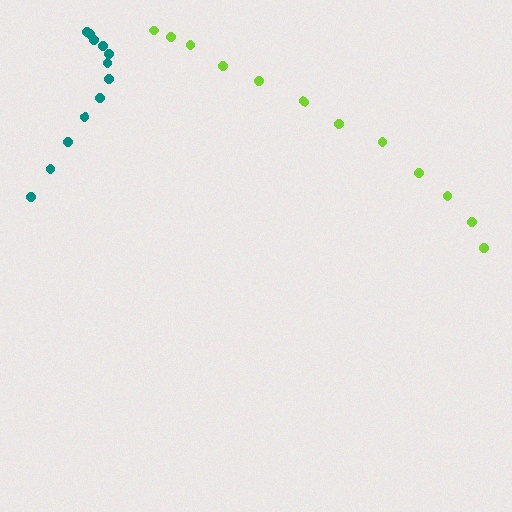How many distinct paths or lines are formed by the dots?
There are 2 distinct paths.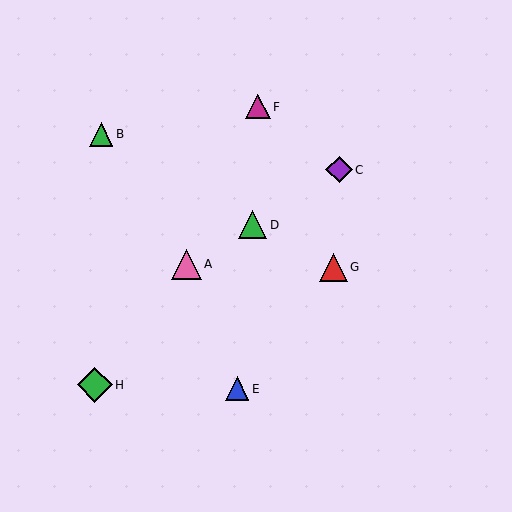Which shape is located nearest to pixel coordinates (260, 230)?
The green triangle (labeled D) at (253, 225) is nearest to that location.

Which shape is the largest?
The green diamond (labeled H) is the largest.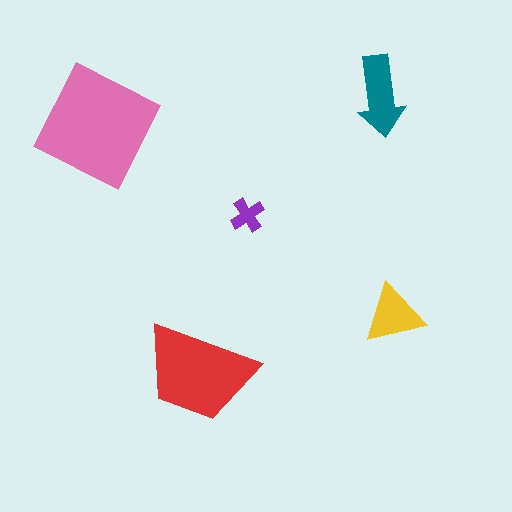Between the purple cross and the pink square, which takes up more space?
The pink square.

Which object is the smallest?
The purple cross.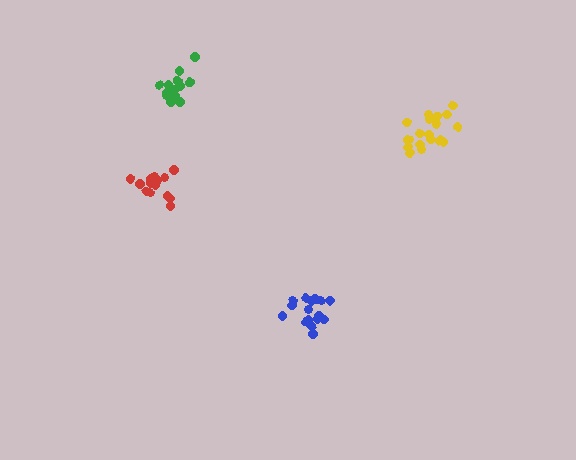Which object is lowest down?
The blue cluster is bottommost.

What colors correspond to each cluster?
The clusters are colored: green, yellow, red, blue.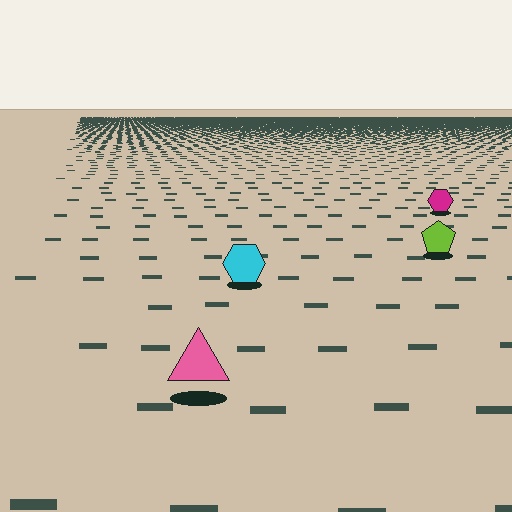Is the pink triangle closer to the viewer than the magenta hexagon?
Yes. The pink triangle is closer — you can tell from the texture gradient: the ground texture is coarser near it.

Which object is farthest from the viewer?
The magenta hexagon is farthest from the viewer. It appears smaller and the ground texture around it is denser.